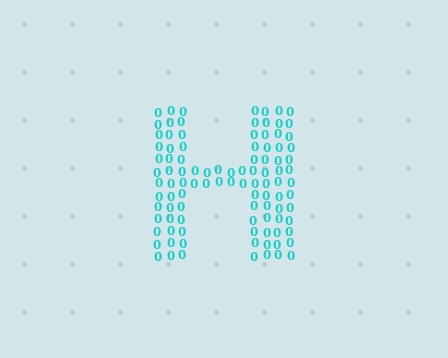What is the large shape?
The large shape is the letter H.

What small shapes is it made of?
It is made of small digit 0's.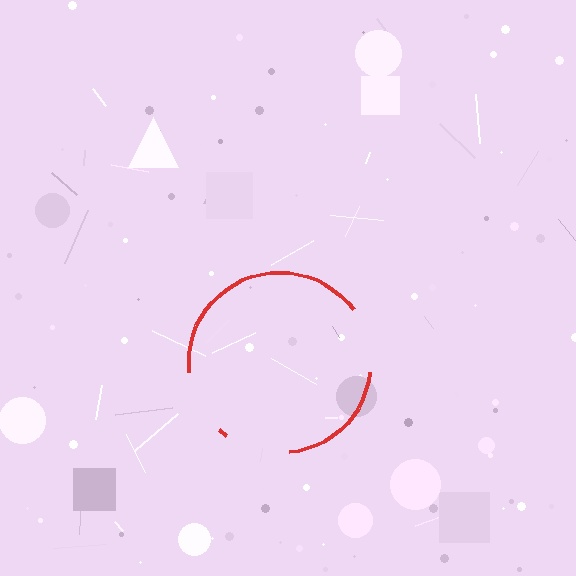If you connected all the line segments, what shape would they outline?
They would outline a circle.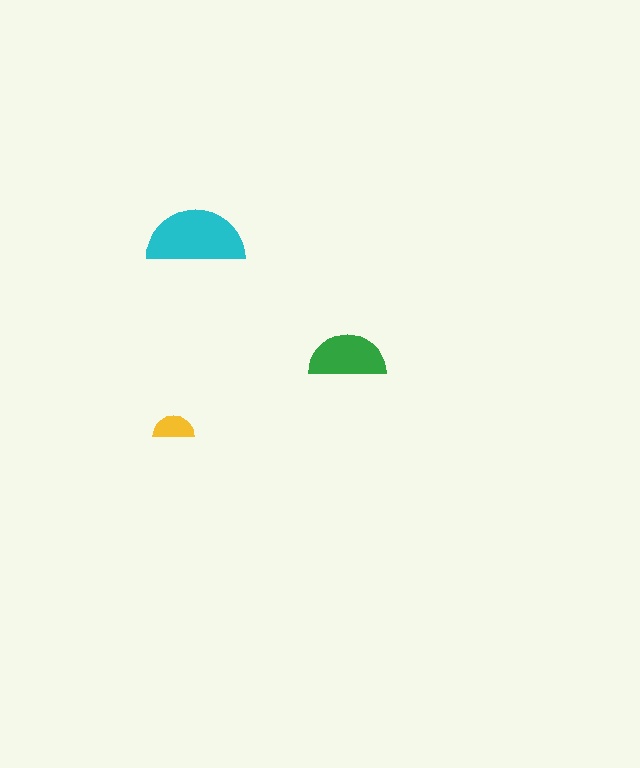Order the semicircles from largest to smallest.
the cyan one, the green one, the yellow one.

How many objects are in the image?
There are 3 objects in the image.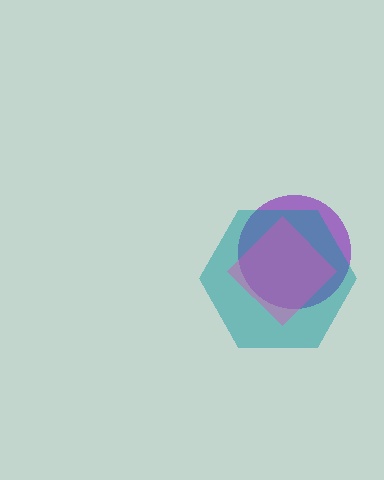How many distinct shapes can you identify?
There are 3 distinct shapes: a purple circle, a teal hexagon, a pink diamond.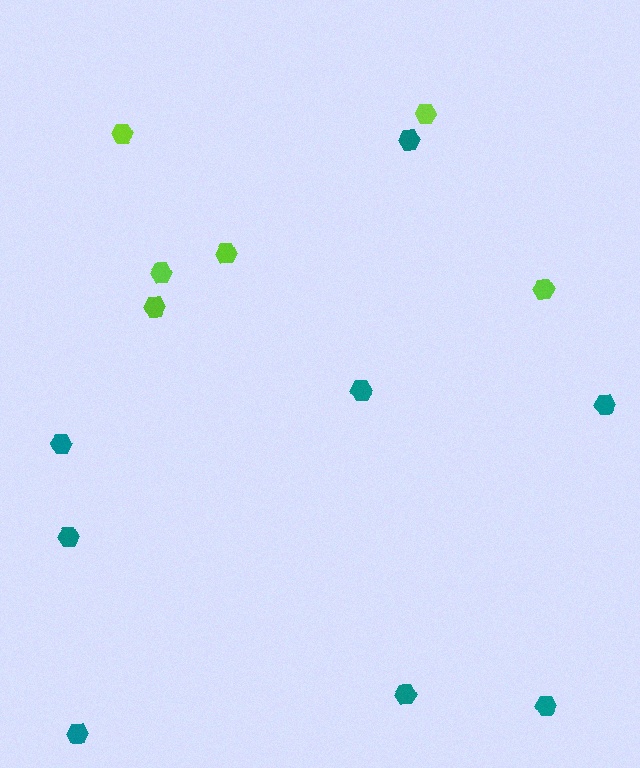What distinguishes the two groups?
There are 2 groups: one group of teal hexagons (8) and one group of lime hexagons (6).